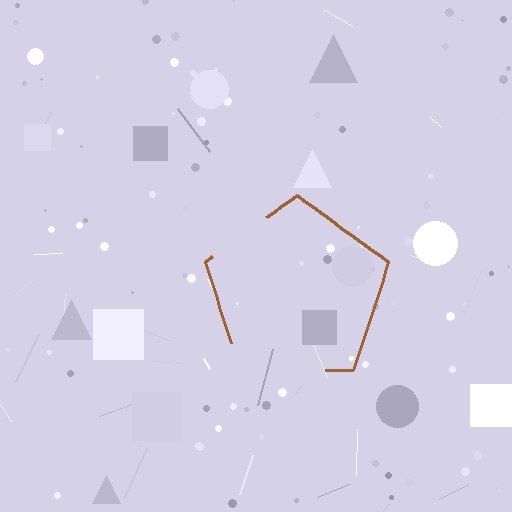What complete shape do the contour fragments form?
The contour fragments form a pentagon.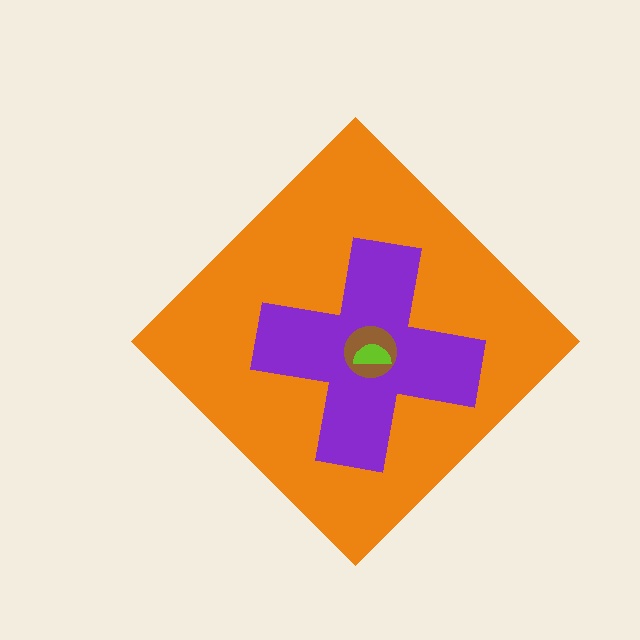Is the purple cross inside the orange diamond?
Yes.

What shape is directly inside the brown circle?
The lime semicircle.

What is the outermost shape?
The orange diamond.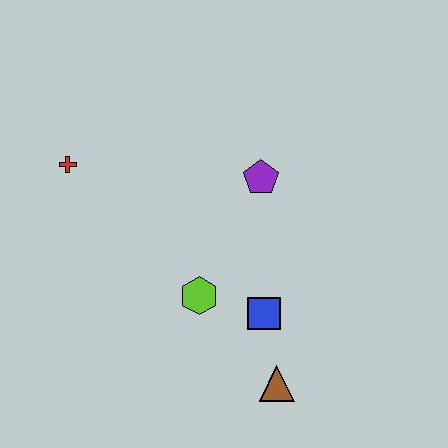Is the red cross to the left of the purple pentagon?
Yes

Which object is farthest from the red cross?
The brown triangle is farthest from the red cross.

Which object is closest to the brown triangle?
The blue square is closest to the brown triangle.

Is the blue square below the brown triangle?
No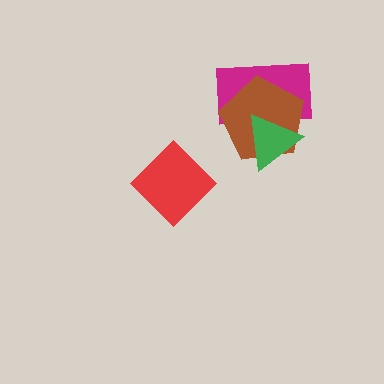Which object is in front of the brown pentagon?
The green triangle is in front of the brown pentagon.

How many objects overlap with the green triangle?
2 objects overlap with the green triangle.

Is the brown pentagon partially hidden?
Yes, it is partially covered by another shape.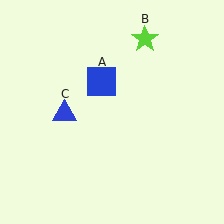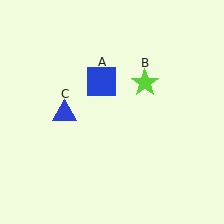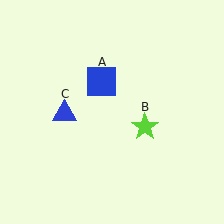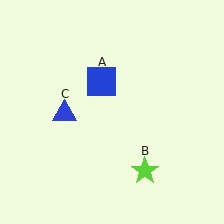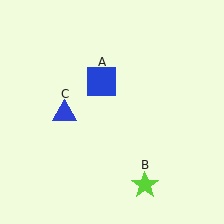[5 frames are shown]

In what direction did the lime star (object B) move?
The lime star (object B) moved down.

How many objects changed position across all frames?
1 object changed position: lime star (object B).